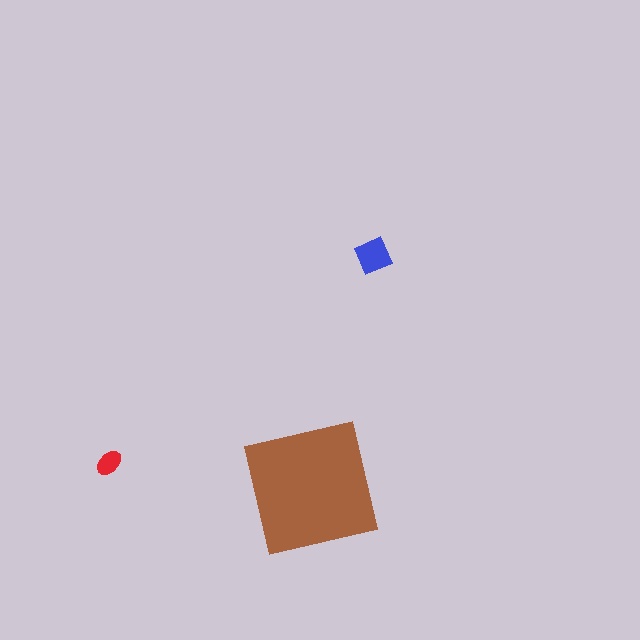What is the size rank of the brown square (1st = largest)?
1st.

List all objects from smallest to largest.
The red ellipse, the blue diamond, the brown square.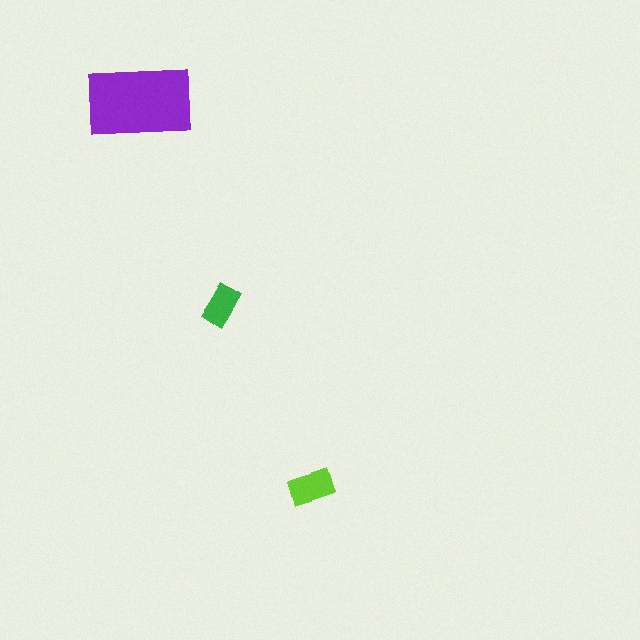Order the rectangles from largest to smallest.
the purple one, the lime one, the green one.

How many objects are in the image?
There are 3 objects in the image.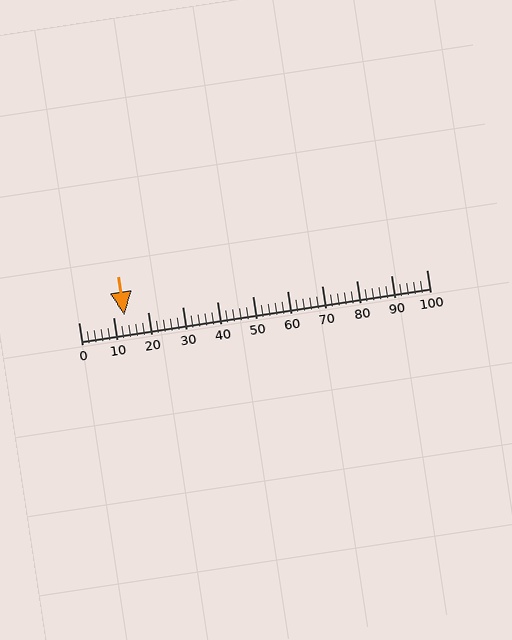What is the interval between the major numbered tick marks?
The major tick marks are spaced 10 units apart.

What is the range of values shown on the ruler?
The ruler shows values from 0 to 100.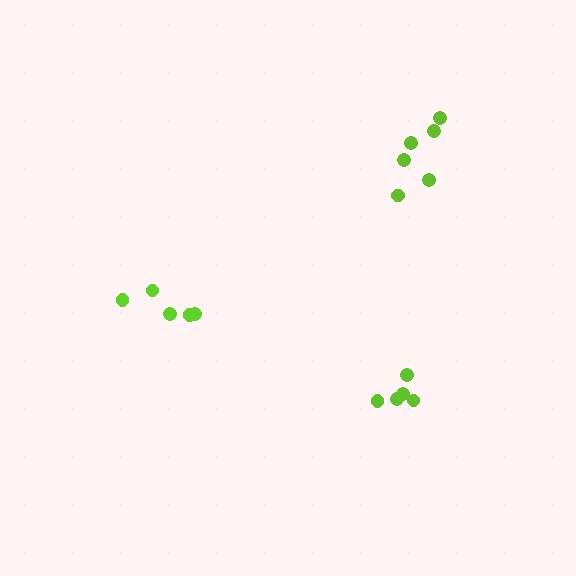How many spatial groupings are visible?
There are 3 spatial groupings.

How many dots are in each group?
Group 1: 5 dots, Group 2: 5 dots, Group 3: 6 dots (16 total).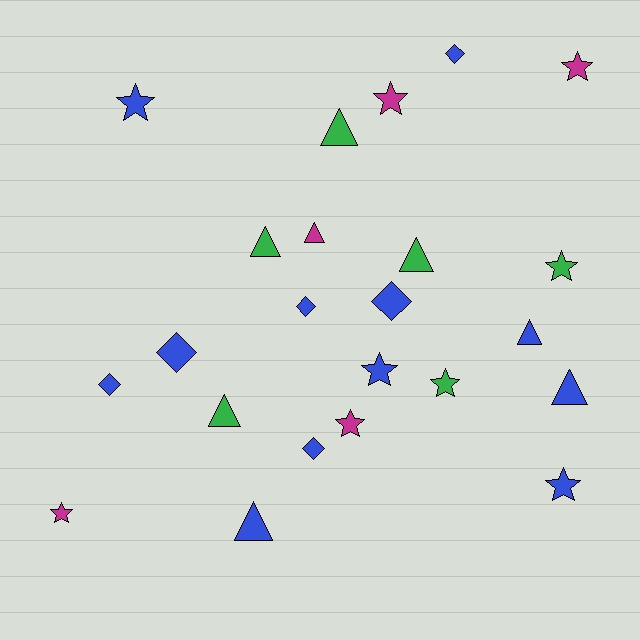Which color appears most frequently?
Blue, with 12 objects.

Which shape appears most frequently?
Star, with 9 objects.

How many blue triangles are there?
There are 3 blue triangles.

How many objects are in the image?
There are 23 objects.